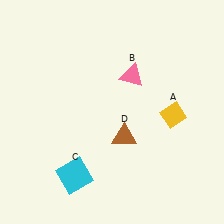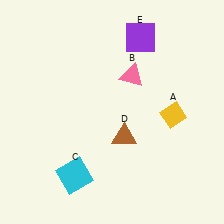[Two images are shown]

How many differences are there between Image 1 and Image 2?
There is 1 difference between the two images.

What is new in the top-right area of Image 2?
A purple square (E) was added in the top-right area of Image 2.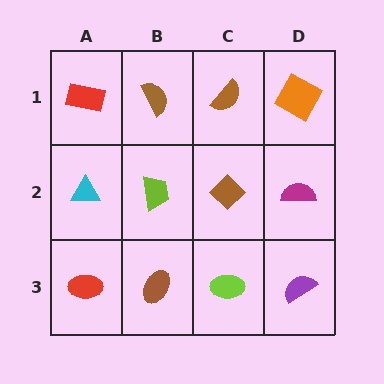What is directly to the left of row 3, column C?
A brown ellipse.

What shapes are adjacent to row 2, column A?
A red rectangle (row 1, column A), a red ellipse (row 3, column A), a lime trapezoid (row 2, column B).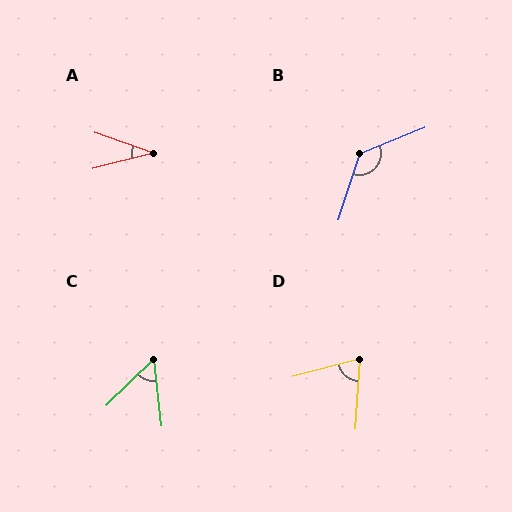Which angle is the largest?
B, at approximately 130 degrees.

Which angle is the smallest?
A, at approximately 33 degrees.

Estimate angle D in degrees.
Approximately 72 degrees.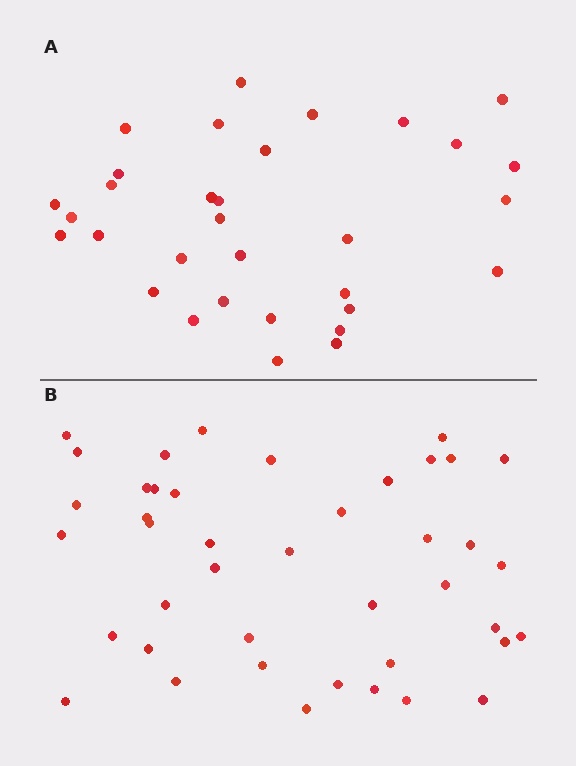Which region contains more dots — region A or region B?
Region B (the bottom region) has more dots.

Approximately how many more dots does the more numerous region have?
Region B has roughly 10 or so more dots than region A.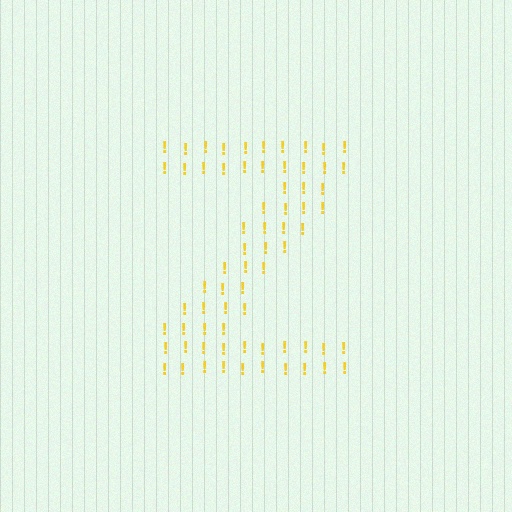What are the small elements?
The small elements are exclamation marks.